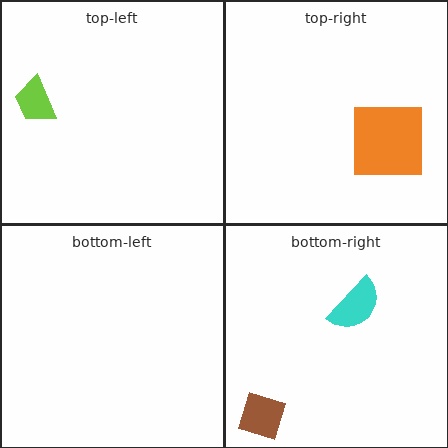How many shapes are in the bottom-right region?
2.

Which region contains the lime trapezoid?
The top-left region.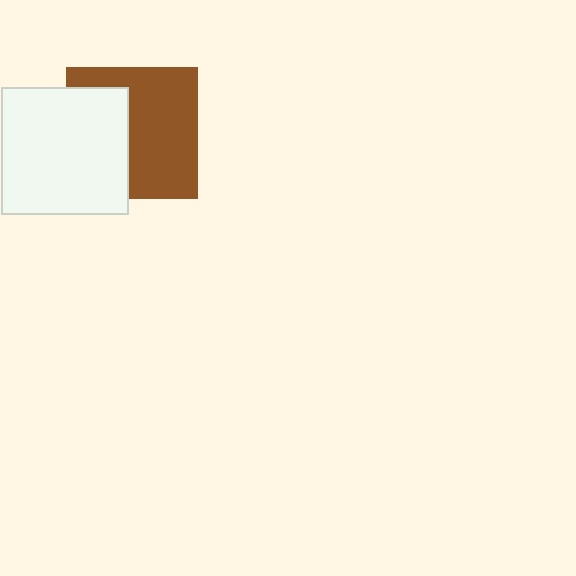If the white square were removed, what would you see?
You would see the complete brown square.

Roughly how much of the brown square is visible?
About half of it is visible (roughly 59%).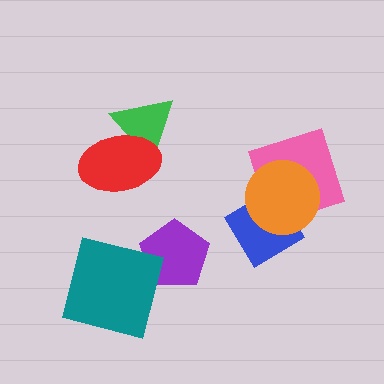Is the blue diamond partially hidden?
Yes, it is partially covered by another shape.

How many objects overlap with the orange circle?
2 objects overlap with the orange circle.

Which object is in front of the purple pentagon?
The teal square is in front of the purple pentagon.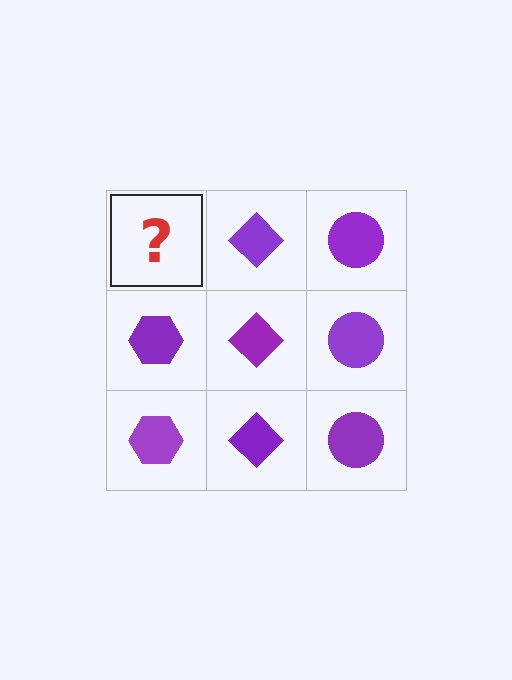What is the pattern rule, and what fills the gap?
The rule is that each column has a consistent shape. The gap should be filled with a purple hexagon.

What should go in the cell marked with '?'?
The missing cell should contain a purple hexagon.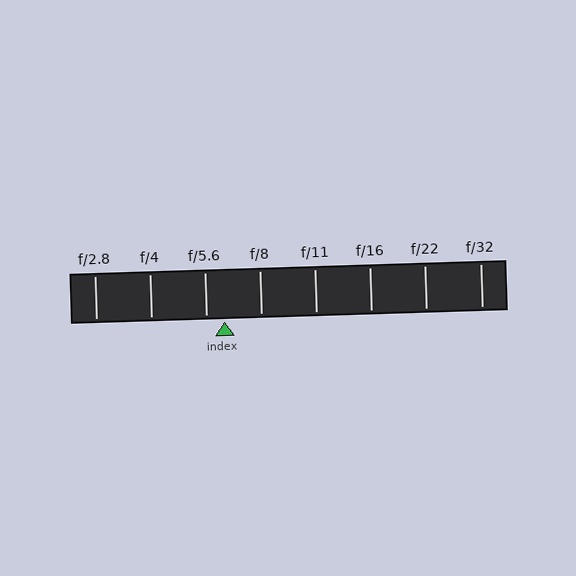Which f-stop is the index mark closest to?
The index mark is closest to f/5.6.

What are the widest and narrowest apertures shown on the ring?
The widest aperture shown is f/2.8 and the narrowest is f/32.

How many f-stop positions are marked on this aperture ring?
There are 8 f-stop positions marked.